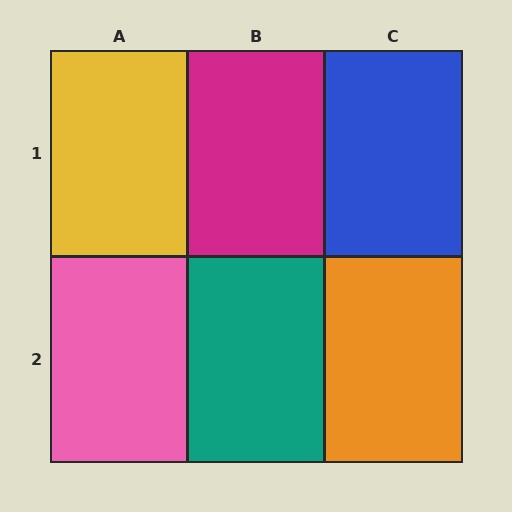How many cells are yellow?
1 cell is yellow.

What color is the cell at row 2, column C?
Orange.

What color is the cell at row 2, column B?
Teal.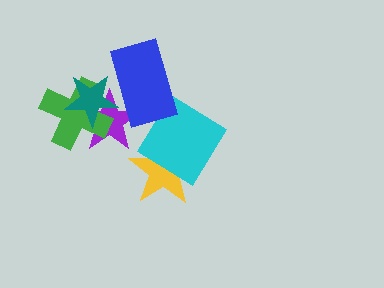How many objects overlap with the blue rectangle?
3 objects overlap with the blue rectangle.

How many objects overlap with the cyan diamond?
2 objects overlap with the cyan diamond.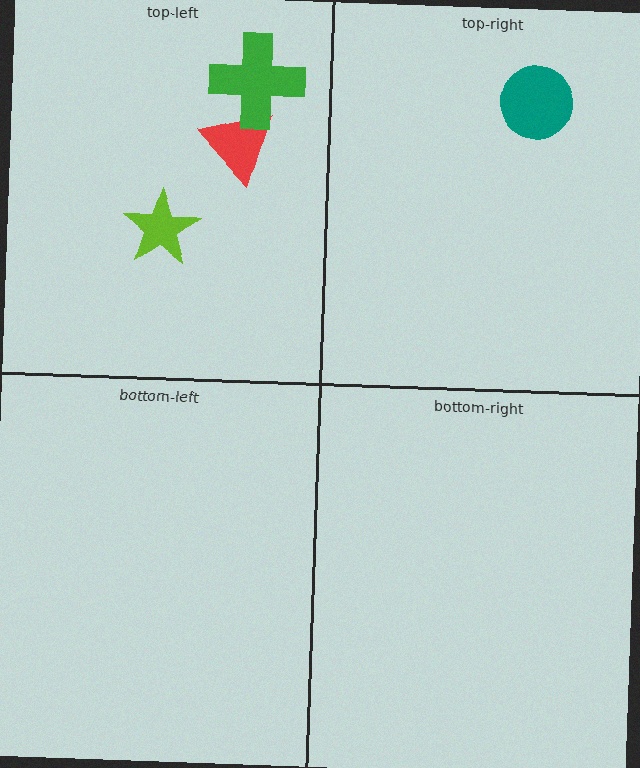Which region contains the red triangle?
The top-left region.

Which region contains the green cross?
The top-left region.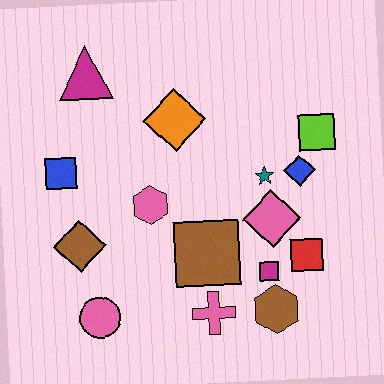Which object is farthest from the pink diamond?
The magenta triangle is farthest from the pink diamond.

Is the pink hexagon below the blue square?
Yes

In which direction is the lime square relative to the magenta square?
The lime square is above the magenta square.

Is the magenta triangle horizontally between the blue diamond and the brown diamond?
Yes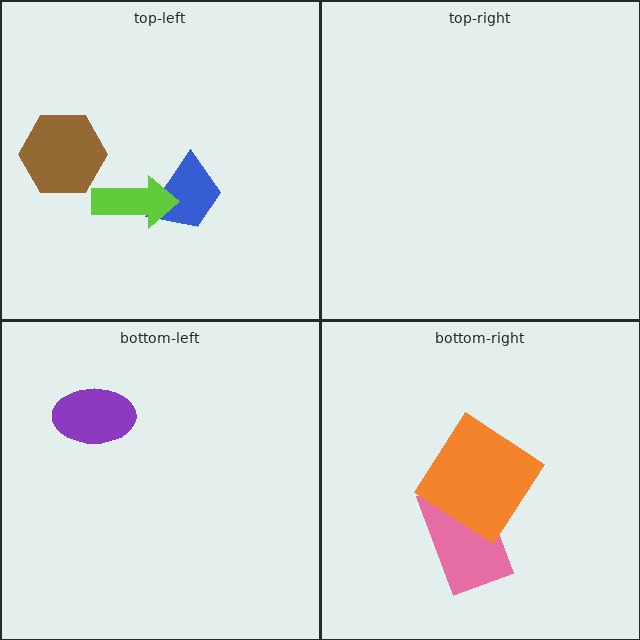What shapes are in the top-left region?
The blue trapezoid, the brown hexagon, the lime arrow.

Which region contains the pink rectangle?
The bottom-right region.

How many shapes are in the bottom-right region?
2.